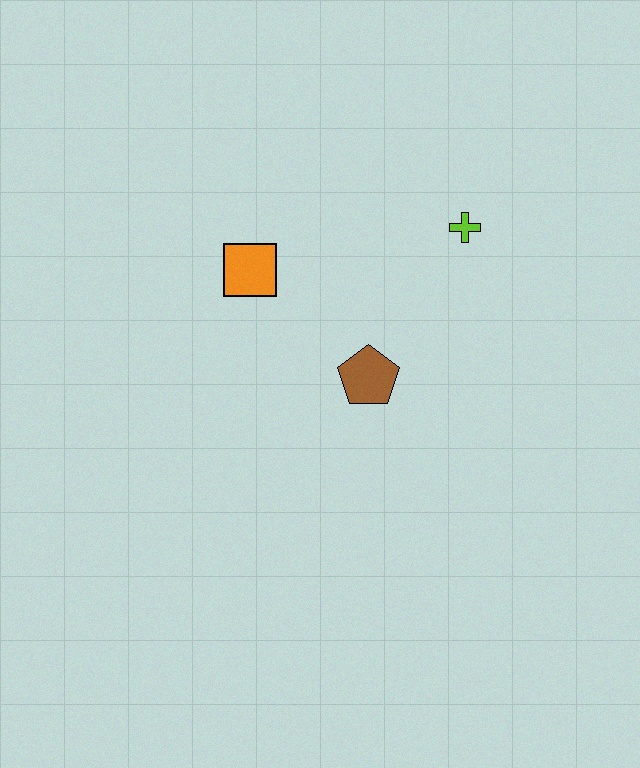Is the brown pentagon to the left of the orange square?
No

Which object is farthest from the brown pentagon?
The lime cross is farthest from the brown pentagon.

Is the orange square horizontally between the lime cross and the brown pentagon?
No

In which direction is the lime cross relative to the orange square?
The lime cross is to the right of the orange square.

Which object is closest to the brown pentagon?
The orange square is closest to the brown pentagon.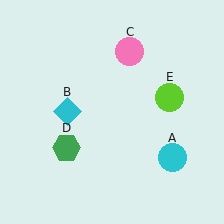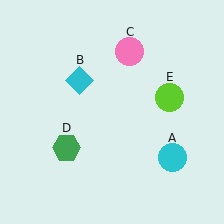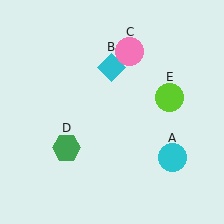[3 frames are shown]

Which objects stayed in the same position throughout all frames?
Cyan circle (object A) and pink circle (object C) and green hexagon (object D) and lime circle (object E) remained stationary.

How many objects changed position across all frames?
1 object changed position: cyan diamond (object B).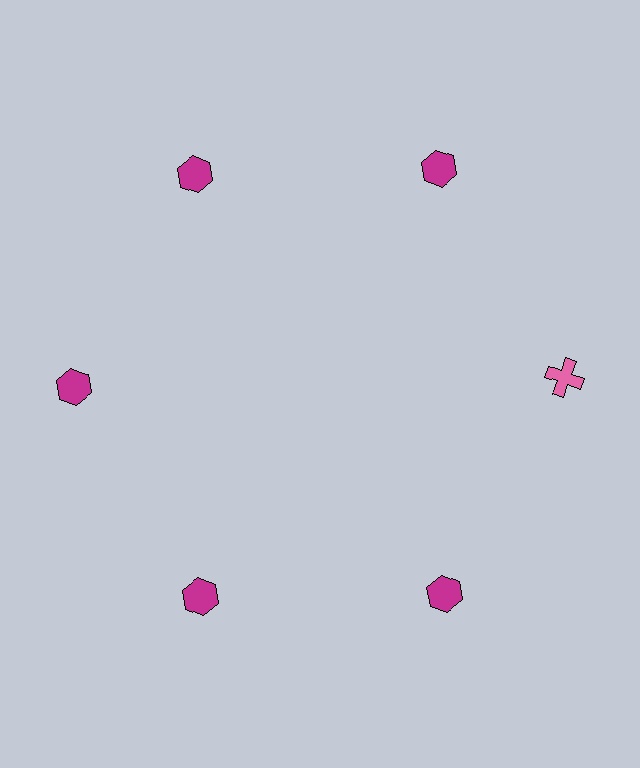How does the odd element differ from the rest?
It differs in both color (pink instead of magenta) and shape (cross instead of hexagon).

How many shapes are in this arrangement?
There are 6 shapes arranged in a ring pattern.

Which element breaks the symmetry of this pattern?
The pink cross at roughly the 3 o'clock position breaks the symmetry. All other shapes are magenta hexagons.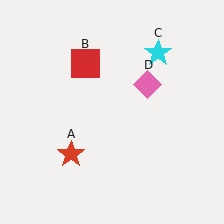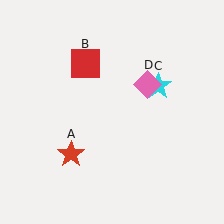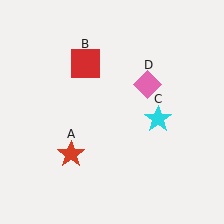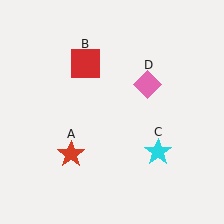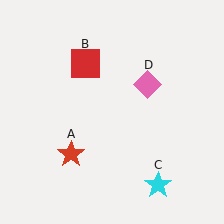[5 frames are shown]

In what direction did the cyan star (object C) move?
The cyan star (object C) moved down.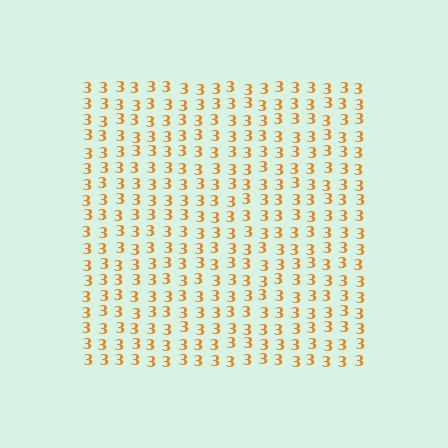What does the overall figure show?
The overall figure shows a square.